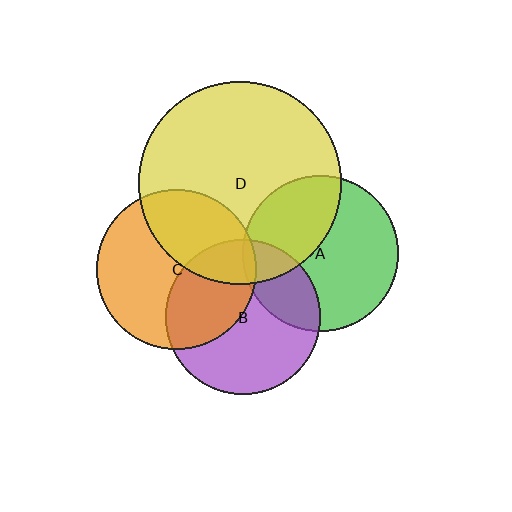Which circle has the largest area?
Circle D (yellow).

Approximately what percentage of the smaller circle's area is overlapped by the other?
Approximately 40%.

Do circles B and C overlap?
Yes.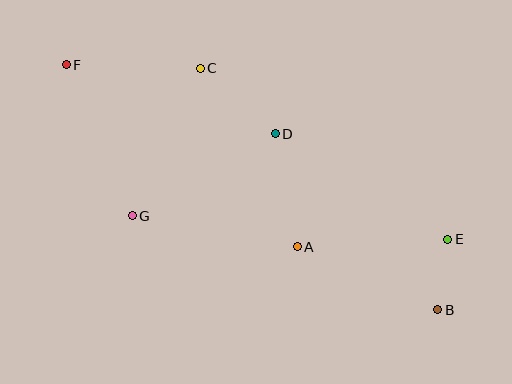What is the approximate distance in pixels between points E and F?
The distance between E and F is approximately 419 pixels.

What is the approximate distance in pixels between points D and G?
The distance between D and G is approximately 165 pixels.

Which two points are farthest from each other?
Points B and F are farthest from each other.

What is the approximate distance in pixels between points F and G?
The distance between F and G is approximately 164 pixels.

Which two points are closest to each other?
Points B and E are closest to each other.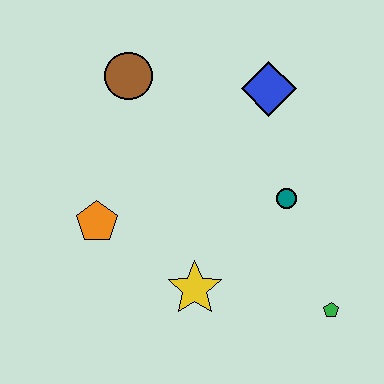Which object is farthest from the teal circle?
The brown circle is farthest from the teal circle.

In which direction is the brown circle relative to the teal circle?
The brown circle is to the left of the teal circle.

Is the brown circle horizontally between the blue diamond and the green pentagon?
No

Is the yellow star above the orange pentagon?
No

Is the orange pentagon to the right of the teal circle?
No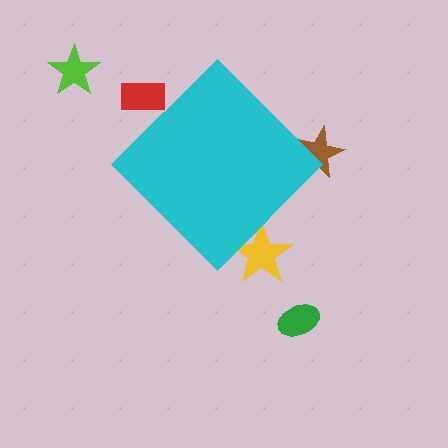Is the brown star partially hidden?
Yes, the brown star is partially hidden behind the cyan diamond.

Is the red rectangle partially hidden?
Yes, the red rectangle is partially hidden behind the cyan diamond.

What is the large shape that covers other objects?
A cyan diamond.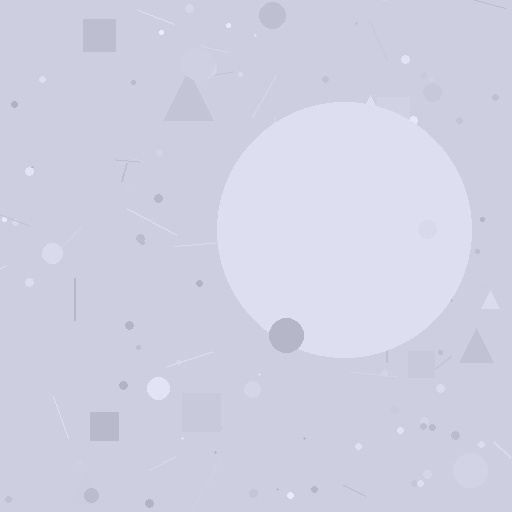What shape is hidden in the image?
A circle is hidden in the image.